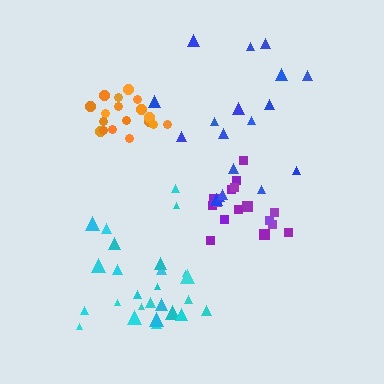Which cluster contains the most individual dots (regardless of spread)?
Cyan (26).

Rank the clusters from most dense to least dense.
orange, purple, cyan, blue.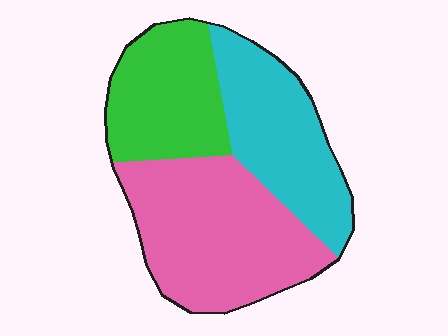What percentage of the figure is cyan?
Cyan covers roughly 30% of the figure.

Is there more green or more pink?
Pink.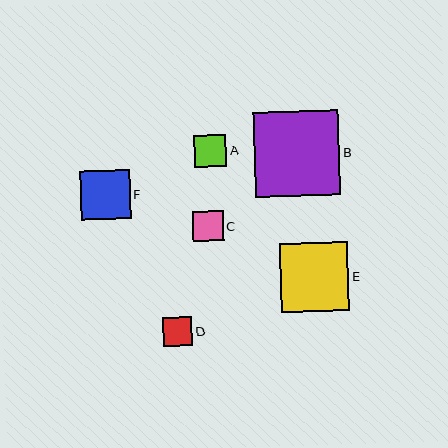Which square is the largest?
Square B is the largest with a size of approximately 85 pixels.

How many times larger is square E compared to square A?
Square E is approximately 2.1 times the size of square A.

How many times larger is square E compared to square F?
Square E is approximately 1.4 times the size of square F.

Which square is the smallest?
Square D is the smallest with a size of approximately 29 pixels.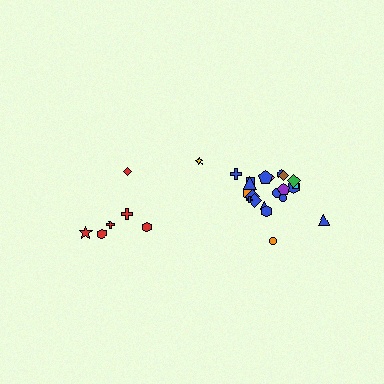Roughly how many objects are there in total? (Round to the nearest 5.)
Roughly 30 objects in total.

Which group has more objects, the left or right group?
The right group.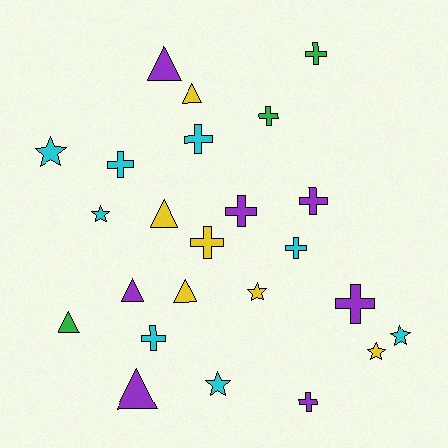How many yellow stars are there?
There are 2 yellow stars.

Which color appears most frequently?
Cyan, with 8 objects.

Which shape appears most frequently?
Cross, with 11 objects.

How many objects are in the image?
There are 24 objects.